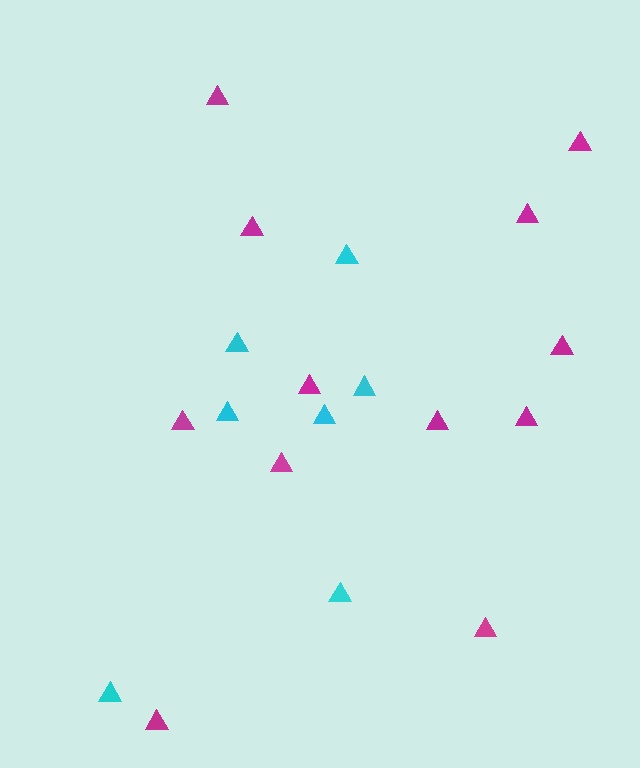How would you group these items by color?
There are 2 groups: one group of magenta triangles (12) and one group of cyan triangles (7).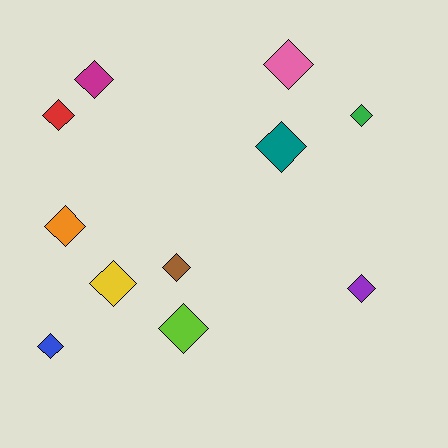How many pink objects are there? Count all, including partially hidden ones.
There is 1 pink object.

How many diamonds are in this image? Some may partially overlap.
There are 11 diamonds.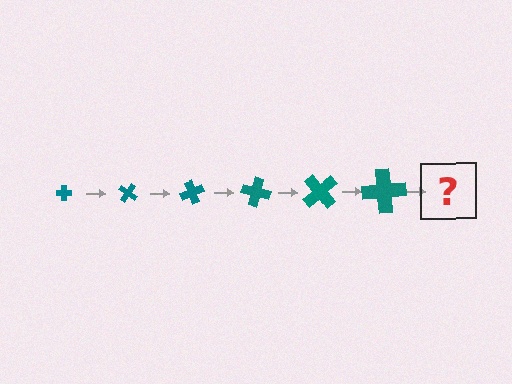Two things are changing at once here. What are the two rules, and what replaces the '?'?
The two rules are that the cross grows larger each step and it rotates 35 degrees each step. The '?' should be a cross, larger than the previous one and rotated 210 degrees from the start.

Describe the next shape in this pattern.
It should be a cross, larger than the previous one and rotated 210 degrees from the start.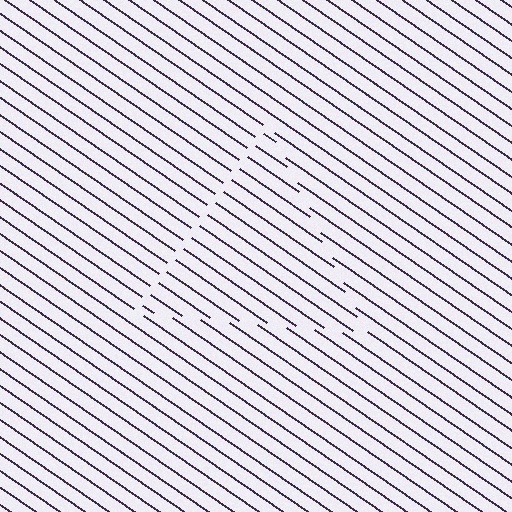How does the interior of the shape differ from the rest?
The interior of the shape contains the same grating, shifted by half a period — the contour is defined by the phase discontinuity where line-ends from the inner and outer gratings abut.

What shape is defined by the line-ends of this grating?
An illusory triangle. The interior of the shape contains the same grating, shifted by half a period — the contour is defined by the phase discontinuity where line-ends from the inner and outer gratings abut.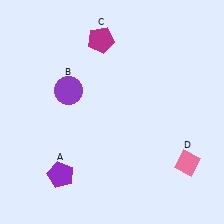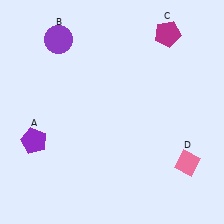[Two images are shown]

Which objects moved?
The objects that moved are: the purple pentagon (A), the purple circle (B), the magenta pentagon (C).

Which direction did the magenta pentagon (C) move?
The magenta pentagon (C) moved right.